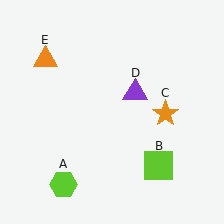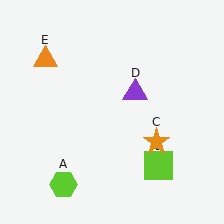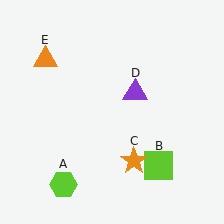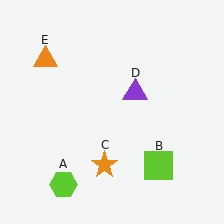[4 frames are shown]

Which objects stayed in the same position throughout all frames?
Lime hexagon (object A) and lime square (object B) and purple triangle (object D) and orange triangle (object E) remained stationary.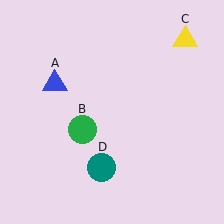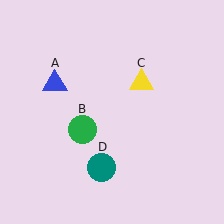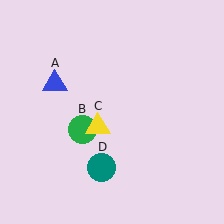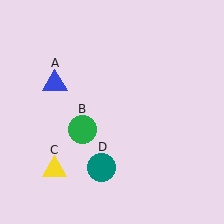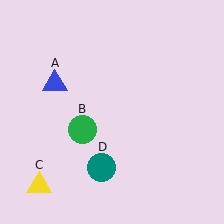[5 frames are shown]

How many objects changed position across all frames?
1 object changed position: yellow triangle (object C).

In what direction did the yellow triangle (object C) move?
The yellow triangle (object C) moved down and to the left.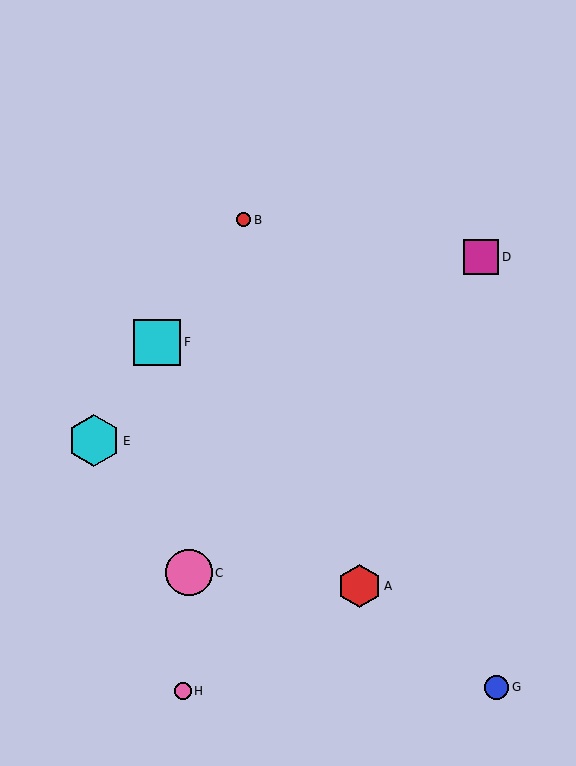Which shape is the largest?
The cyan hexagon (labeled E) is the largest.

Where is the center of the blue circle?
The center of the blue circle is at (496, 687).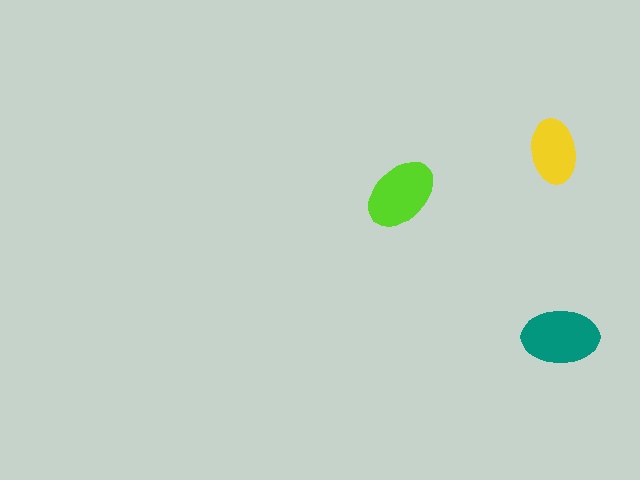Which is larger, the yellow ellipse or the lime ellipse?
The lime one.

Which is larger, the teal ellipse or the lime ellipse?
The teal one.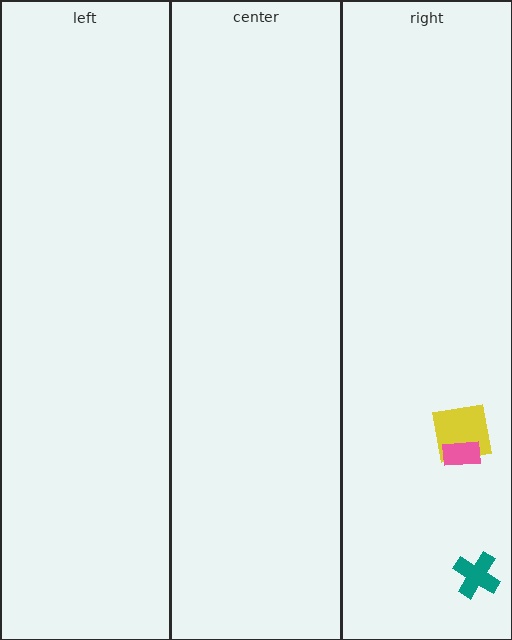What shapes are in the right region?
The yellow square, the pink rectangle, the teal cross.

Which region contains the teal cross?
The right region.